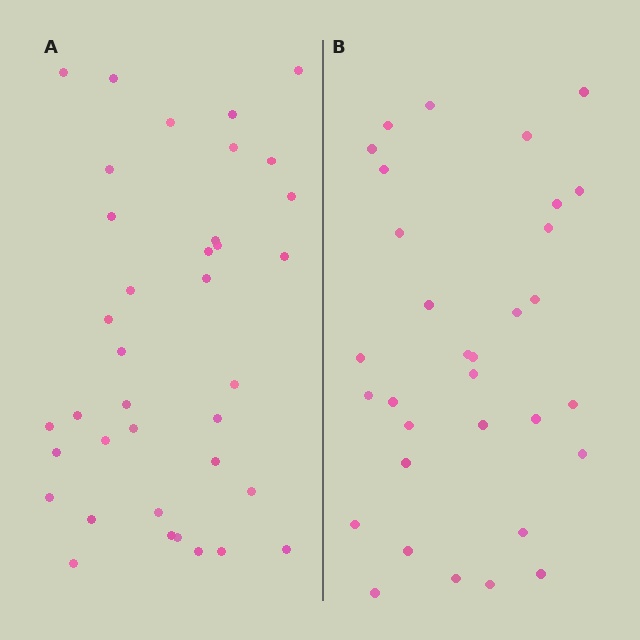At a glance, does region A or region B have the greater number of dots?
Region A (the left region) has more dots.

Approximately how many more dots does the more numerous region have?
Region A has about 5 more dots than region B.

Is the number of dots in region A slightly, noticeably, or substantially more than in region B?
Region A has only slightly more — the two regions are fairly close. The ratio is roughly 1.2 to 1.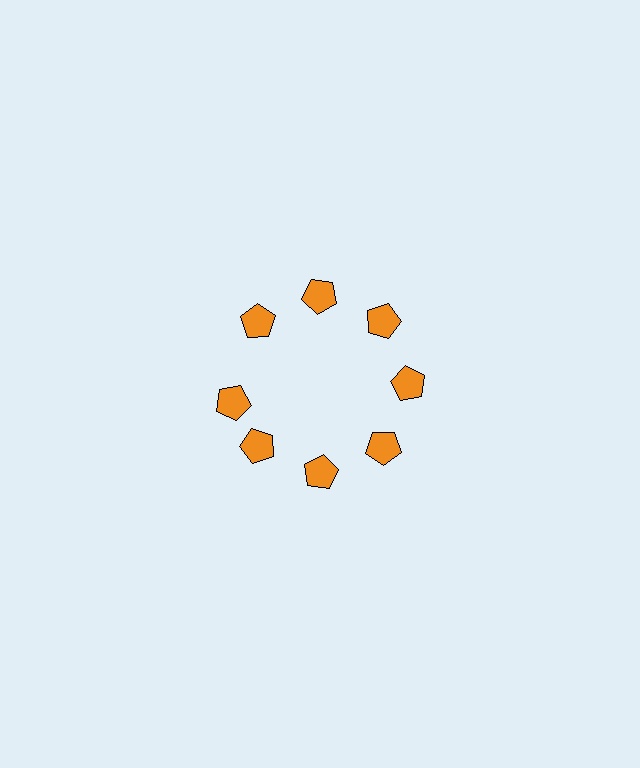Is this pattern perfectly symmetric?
No. The 8 orange pentagons are arranged in a ring, but one element near the 9 o'clock position is rotated out of alignment along the ring, breaking the 8-fold rotational symmetry.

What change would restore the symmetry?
The symmetry would be restored by rotating it back into even spacing with its neighbors so that all 8 pentagons sit at equal angles and equal distance from the center.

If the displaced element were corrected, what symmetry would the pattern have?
It would have 8-fold rotational symmetry — the pattern would map onto itself every 45 degrees.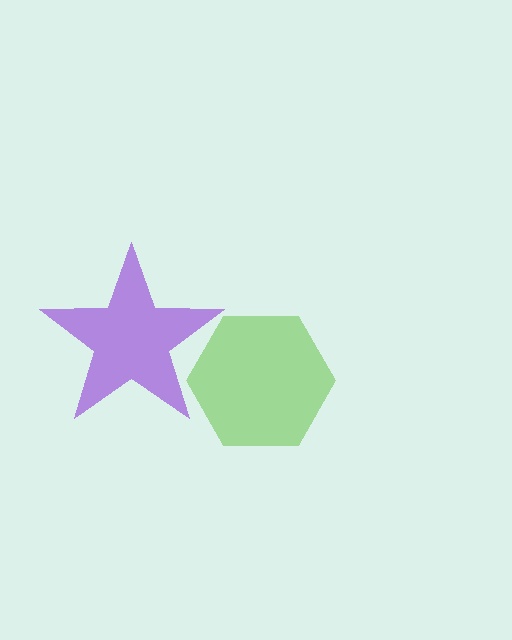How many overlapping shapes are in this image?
There are 2 overlapping shapes in the image.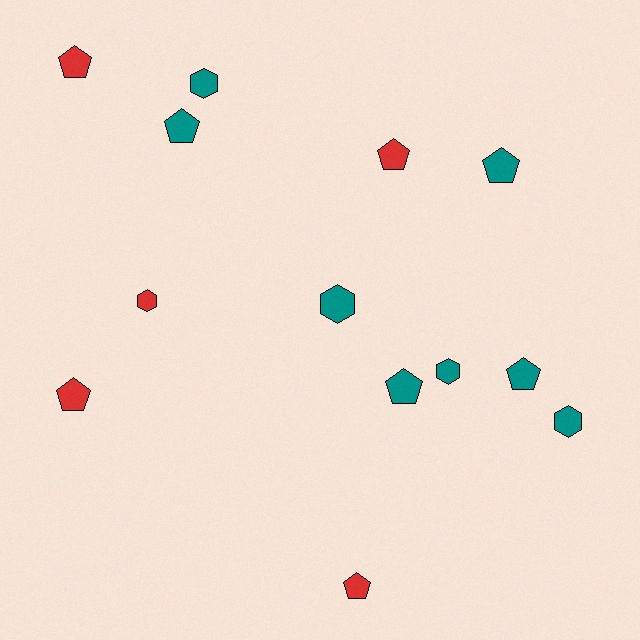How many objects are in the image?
There are 13 objects.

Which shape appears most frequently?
Pentagon, with 8 objects.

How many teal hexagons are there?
There are 4 teal hexagons.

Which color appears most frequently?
Teal, with 8 objects.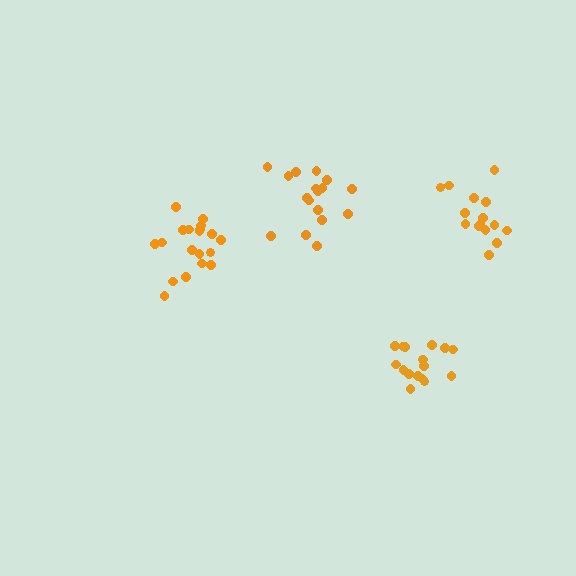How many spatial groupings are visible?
There are 4 spatial groupings.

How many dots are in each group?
Group 1: 19 dots, Group 2: 17 dots, Group 3: 15 dots, Group 4: 18 dots (69 total).